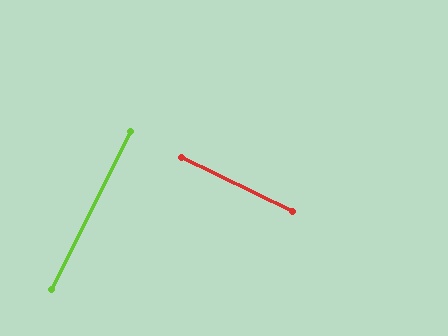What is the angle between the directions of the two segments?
Approximately 90 degrees.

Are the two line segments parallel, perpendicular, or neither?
Perpendicular — they meet at approximately 90°.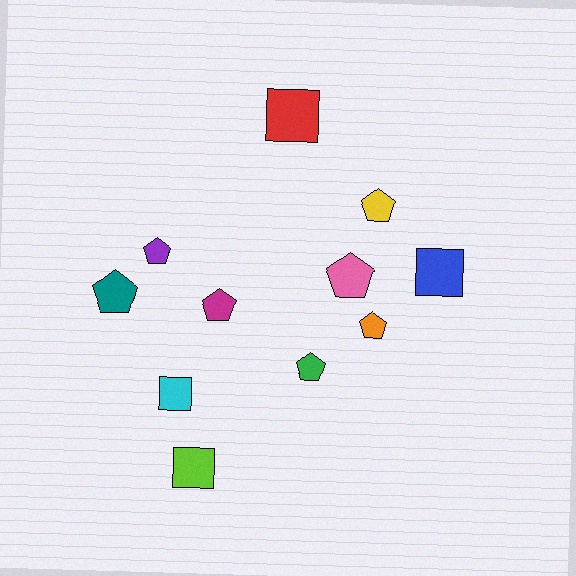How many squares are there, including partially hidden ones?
There are 4 squares.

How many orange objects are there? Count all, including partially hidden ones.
There is 1 orange object.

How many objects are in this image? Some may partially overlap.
There are 11 objects.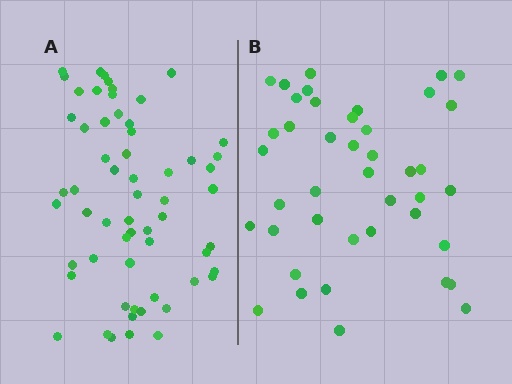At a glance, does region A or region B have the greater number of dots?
Region A (the left region) has more dots.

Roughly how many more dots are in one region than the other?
Region A has approximately 20 more dots than region B.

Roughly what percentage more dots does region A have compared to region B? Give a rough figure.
About 45% more.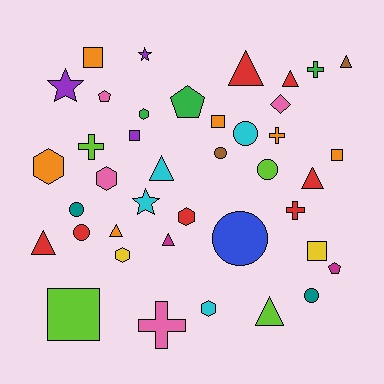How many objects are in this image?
There are 40 objects.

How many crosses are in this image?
There are 5 crosses.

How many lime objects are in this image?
There are 4 lime objects.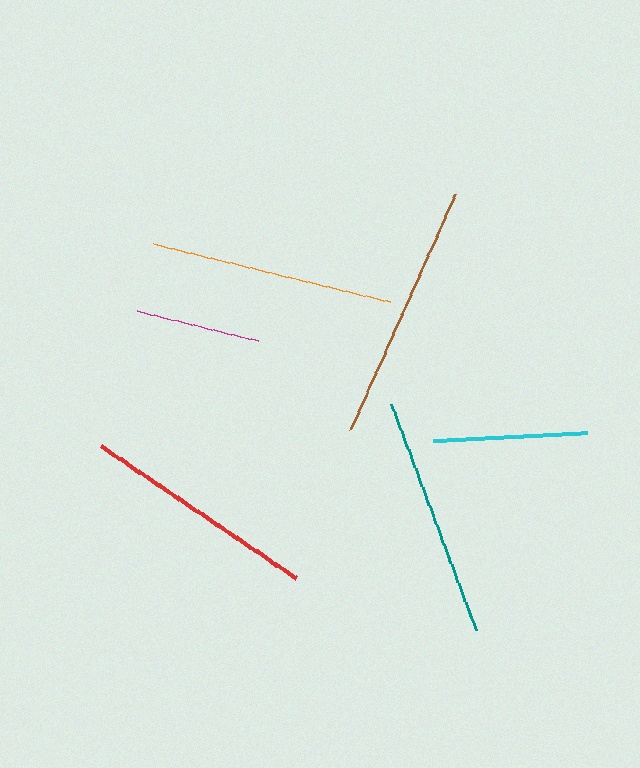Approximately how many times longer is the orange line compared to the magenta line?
The orange line is approximately 2.0 times the length of the magenta line.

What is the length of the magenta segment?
The magenta segment is approximately 124 pixels long.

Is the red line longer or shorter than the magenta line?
The red line is longer than the magenta line.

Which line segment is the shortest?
The magenta line is the shortest at approximately 124 pixels.